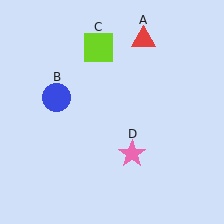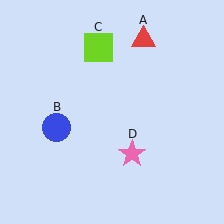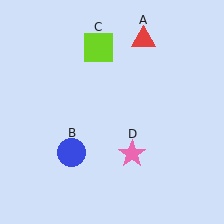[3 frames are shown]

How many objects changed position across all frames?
1 object changed position: blue circle (object B).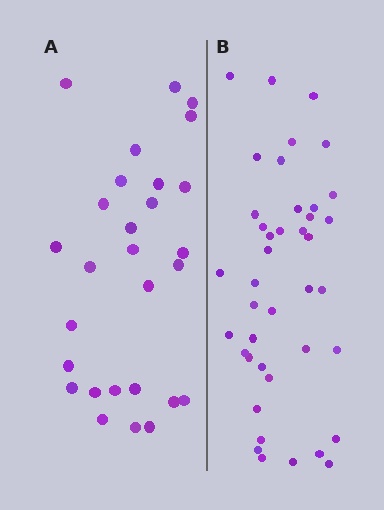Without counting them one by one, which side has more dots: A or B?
Region B (the right region) has more dots.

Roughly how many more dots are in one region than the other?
Region B has approximately 15 more dots than region A.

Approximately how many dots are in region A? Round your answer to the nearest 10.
About 30 dots. (The exact count is 28, which rounds to 30.)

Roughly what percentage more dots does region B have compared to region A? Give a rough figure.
About 45% more.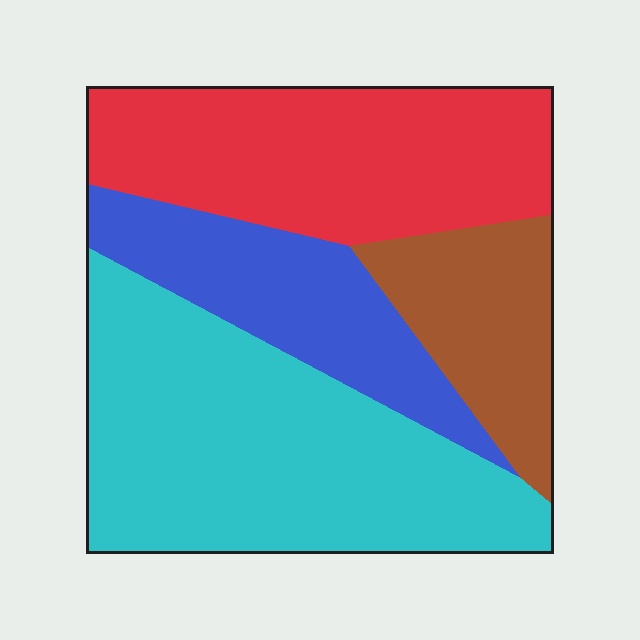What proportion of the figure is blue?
Blue takes up less than a quarter of the figure.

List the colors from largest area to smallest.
From largest to smallest: cyan, red, blue, brown.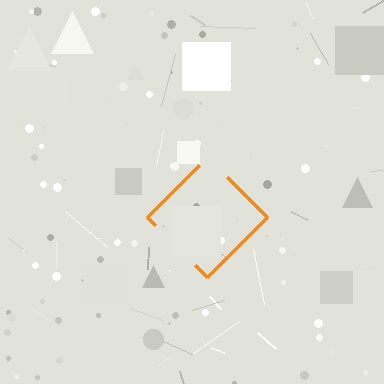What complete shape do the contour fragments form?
The contour fragments form a diamond.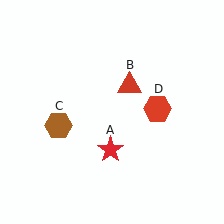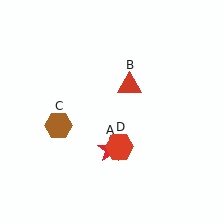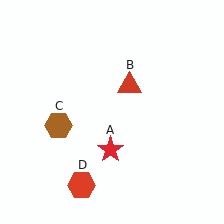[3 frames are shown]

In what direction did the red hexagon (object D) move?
The red hexagon (object D) moved down and to the left.